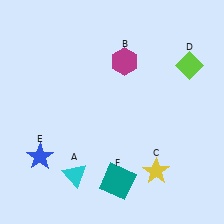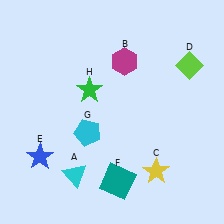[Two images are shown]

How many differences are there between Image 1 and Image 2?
There are 2 differences between the two images.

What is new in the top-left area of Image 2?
A green star (H) was added in the top-left area of Image 2.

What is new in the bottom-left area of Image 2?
A cyan pentagon (G) was added in the bottom-left area of Image 2.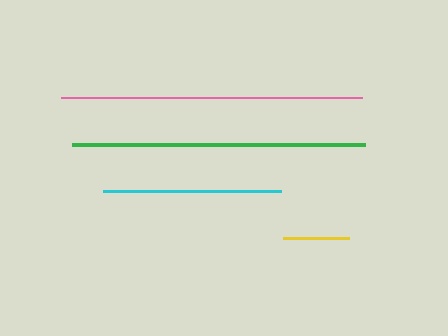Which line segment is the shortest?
The yellow line is the shortest at approximately 67 pixels.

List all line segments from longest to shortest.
From longest to shortest: pink, green, cyan, yellow.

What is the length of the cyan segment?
The cyan segment is approximately 177 pixels long.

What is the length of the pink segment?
The pink segment is approximately 301 pixels long.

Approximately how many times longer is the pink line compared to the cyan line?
The pink line is approximately 1.7 times the length of the cyan line.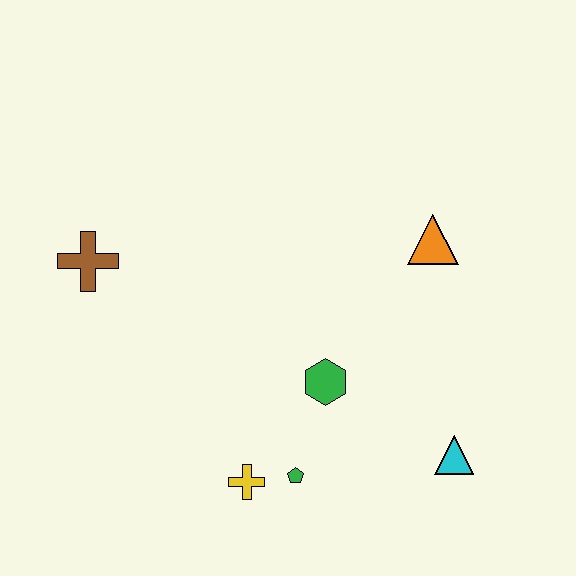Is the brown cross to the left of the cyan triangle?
Yes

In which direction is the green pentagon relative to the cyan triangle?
The green pentagon is to the left of the cyan triangle.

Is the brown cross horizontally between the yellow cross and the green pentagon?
No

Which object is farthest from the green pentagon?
The brown cross is farthest from the green pentagon.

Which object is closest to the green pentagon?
The yellow cross is closest to the green pentagon.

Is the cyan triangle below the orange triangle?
Yes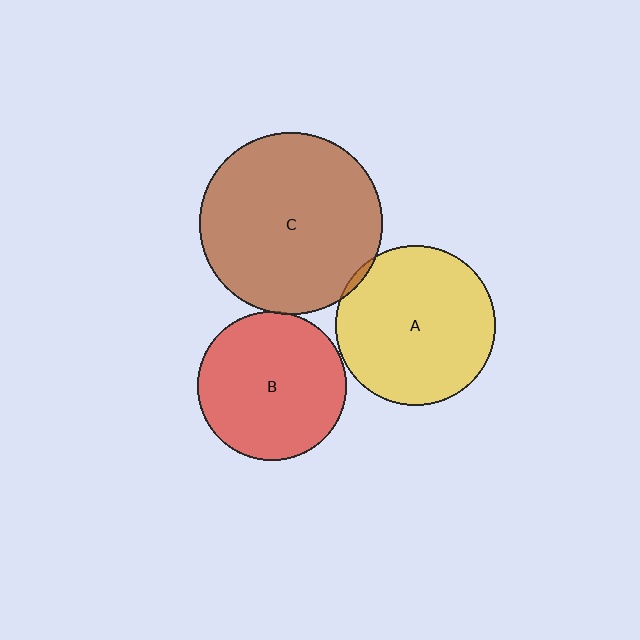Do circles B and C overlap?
Yes.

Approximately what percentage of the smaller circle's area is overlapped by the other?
Approximately 5%.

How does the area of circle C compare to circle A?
Approximately 1.3 times.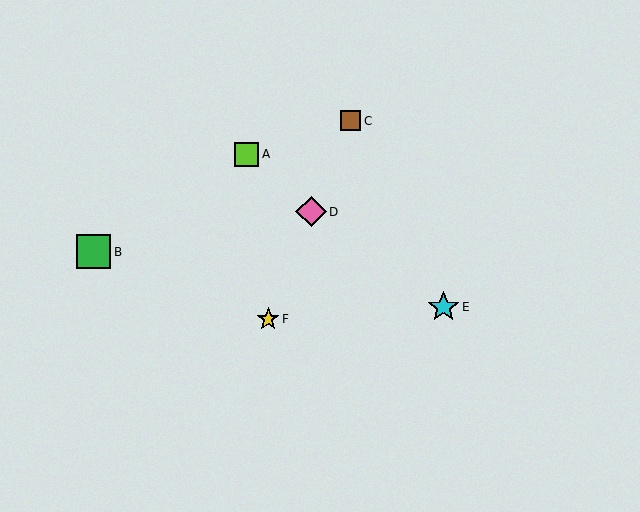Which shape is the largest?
The green square (labeled B) is the largest.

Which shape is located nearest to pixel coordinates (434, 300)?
The cyan star (labeled E) at (444, 307) is nearest to that location.